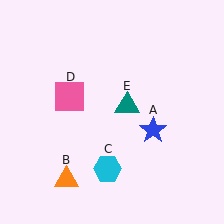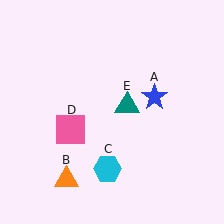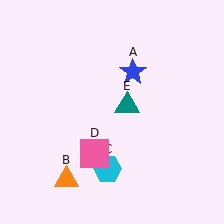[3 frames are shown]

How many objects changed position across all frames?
2 objects changed position: blue star (object A), pink square (object D).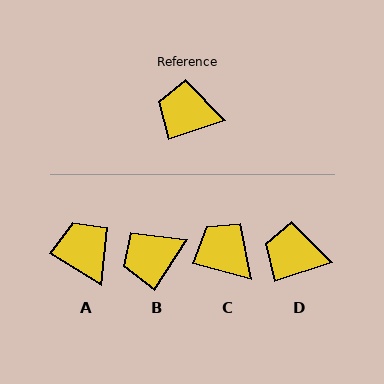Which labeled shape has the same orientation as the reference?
D.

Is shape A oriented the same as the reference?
No, it is off by about 50 degrees.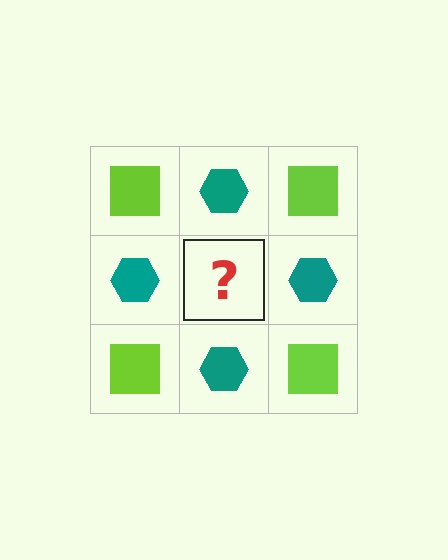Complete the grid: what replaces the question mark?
The question mark should be replaced with a lime square.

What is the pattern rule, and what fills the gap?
The rule is that it alternates lime square and teal hexagon in a checkerboard pattern. The gap should be filled with a lime square.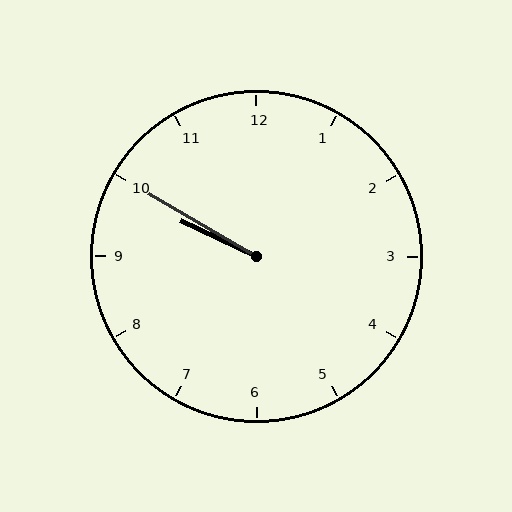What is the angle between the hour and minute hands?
Approximately 5 degrees.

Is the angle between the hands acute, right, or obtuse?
It is acute.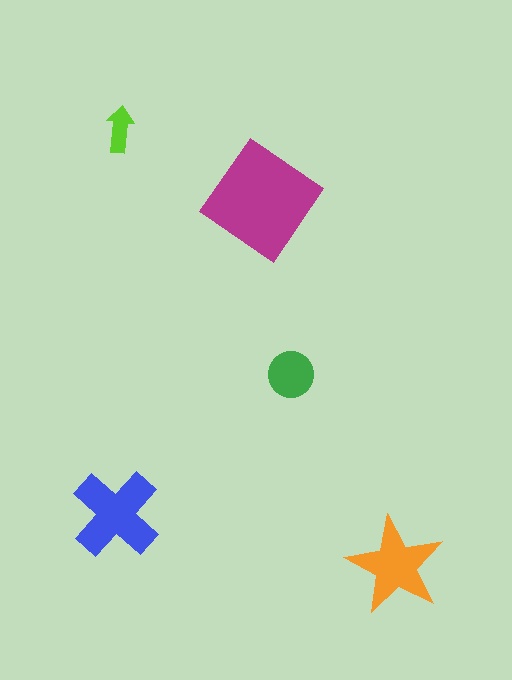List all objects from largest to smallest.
The magenta diamond, the blue cross, the orange star, the green circle, the lime arrow.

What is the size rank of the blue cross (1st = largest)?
2nd.